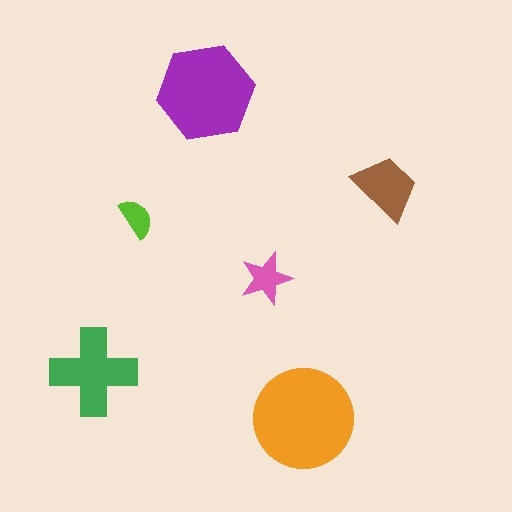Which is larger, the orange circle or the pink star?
The orange circle.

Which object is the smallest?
The lime semicircle.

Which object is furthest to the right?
The brown trapezoid is rightmost.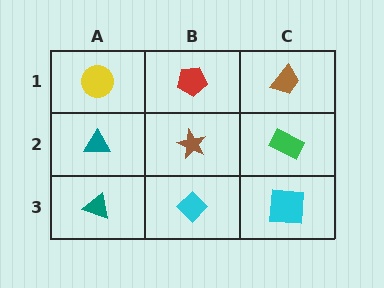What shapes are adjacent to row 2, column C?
A brown trapezoid (row 1, column C), a cyan square (row 3, column C), a brown star (row 2, column B).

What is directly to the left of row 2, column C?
A brown star.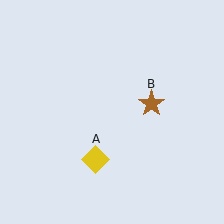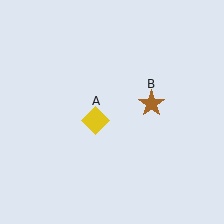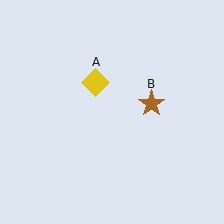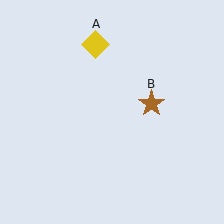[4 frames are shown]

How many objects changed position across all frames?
1 object changed position: yellow diamond (object A).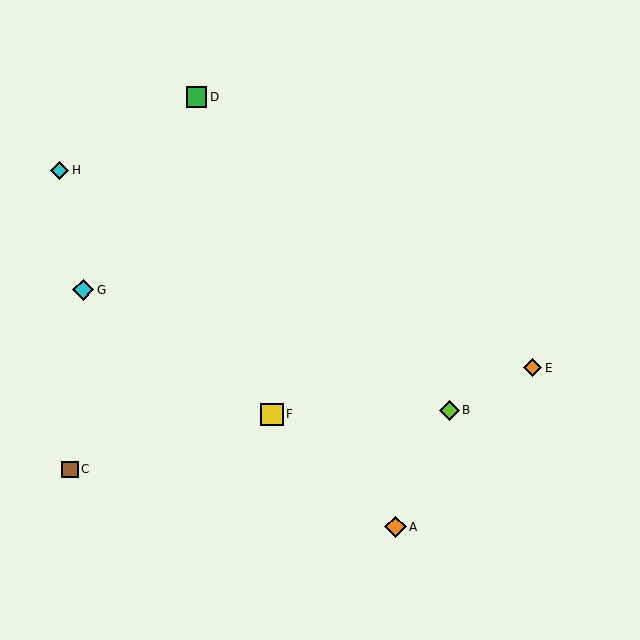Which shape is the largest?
The yellow square (labeled F) is the largest.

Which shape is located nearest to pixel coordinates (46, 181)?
The cyan diamond (labeled H) at (60, 170) is nearest to that location.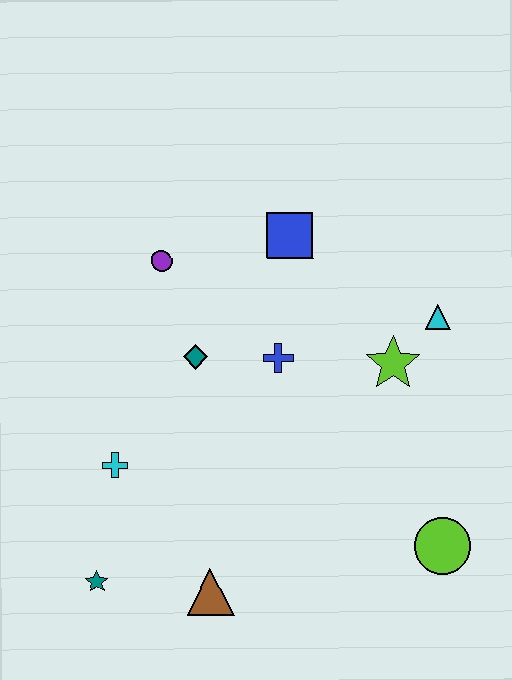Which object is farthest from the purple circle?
The lime circle is farthest from the purple circle.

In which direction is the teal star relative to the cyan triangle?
The teal star is to the left of the cyan triangle.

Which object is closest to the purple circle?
The teal diamond is closest to the purple circle.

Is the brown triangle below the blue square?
Yes